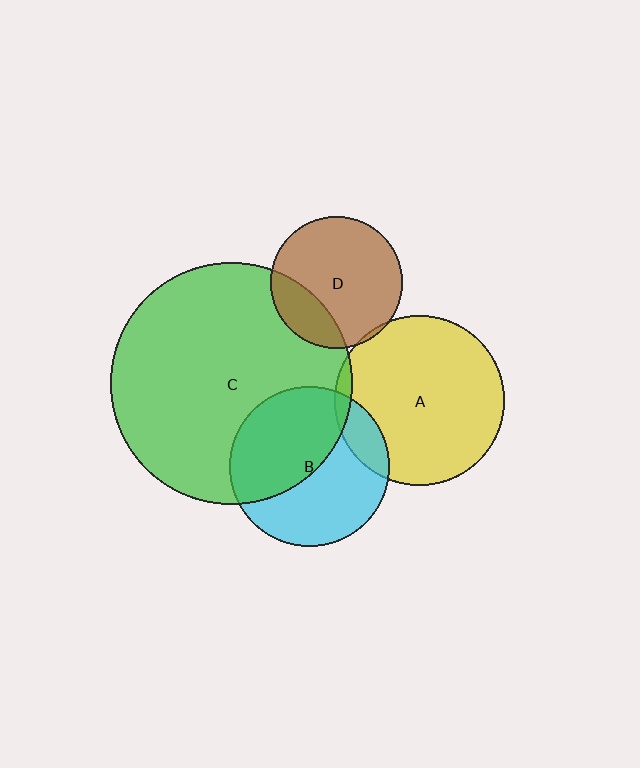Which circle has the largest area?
Circle C (green).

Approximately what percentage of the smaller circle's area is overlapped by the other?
Approximately 15%.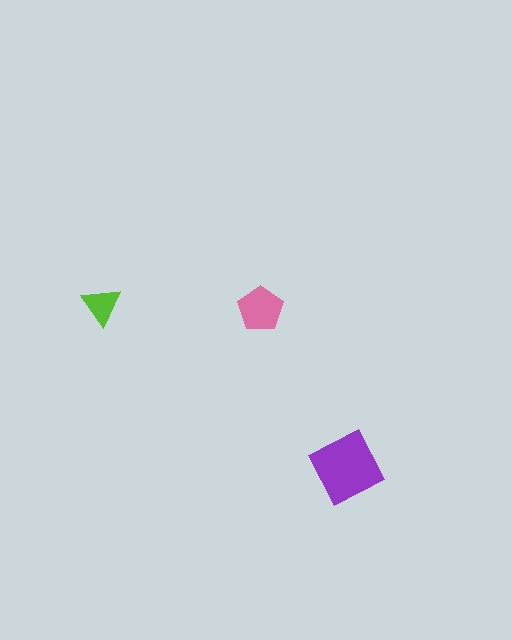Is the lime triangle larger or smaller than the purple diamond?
Smaller.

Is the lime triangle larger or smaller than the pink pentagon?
Smaller.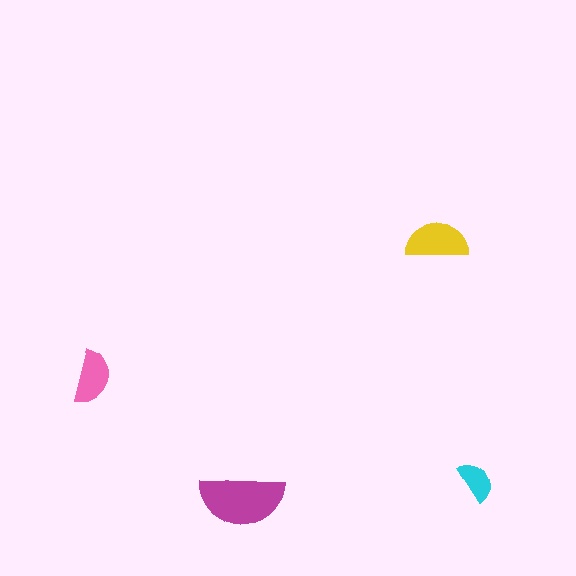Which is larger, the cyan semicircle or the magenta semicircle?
The magenta one.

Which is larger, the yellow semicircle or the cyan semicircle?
The yellow one.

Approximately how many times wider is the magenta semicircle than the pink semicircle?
About 1.5 times wider.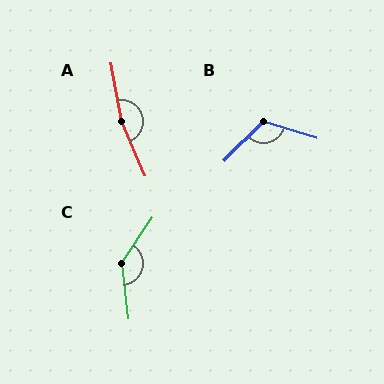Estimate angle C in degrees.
Approximately 139 degrees.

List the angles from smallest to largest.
B (118°), C (139°), A (167°).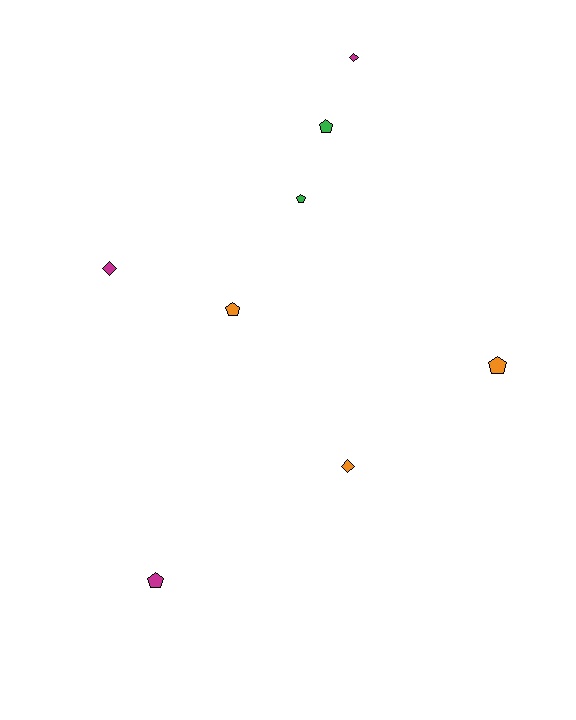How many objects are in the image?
There are 8 objects.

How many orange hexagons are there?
There are no orange hexagons.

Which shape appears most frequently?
Pentagon, with 5 objects.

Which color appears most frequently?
Orange, with 3 objects.